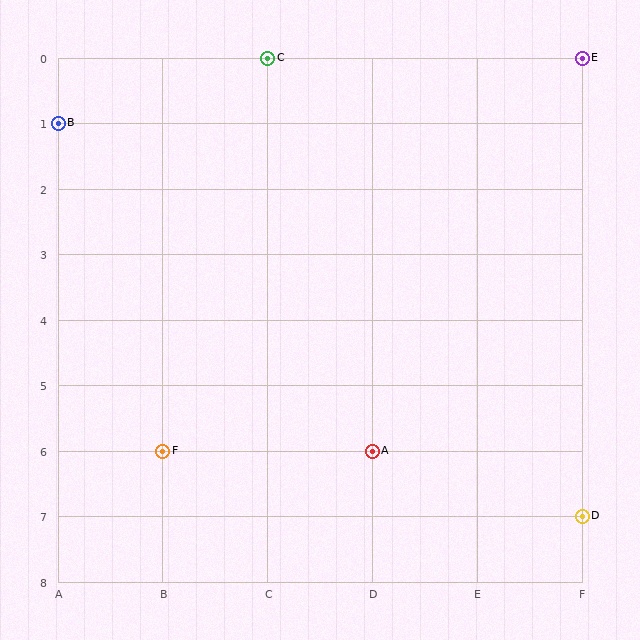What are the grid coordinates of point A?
Point A is at grid coordinates (D, 6).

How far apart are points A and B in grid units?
Points A and B are 3 columns and 5 rows apart (about 5.8 grid units diagonally).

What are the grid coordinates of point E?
Point E is at grid coordinates (F, 0).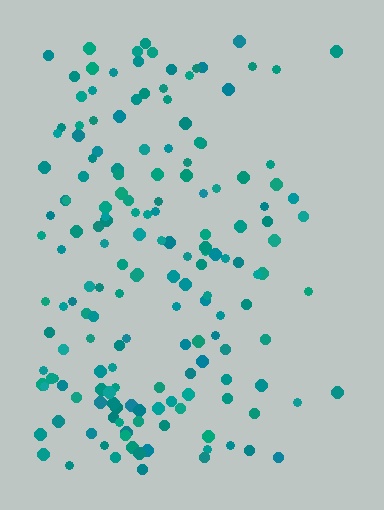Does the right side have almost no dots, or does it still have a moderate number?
Still a moderate number, just noticeably fewer than the left.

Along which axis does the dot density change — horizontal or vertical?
Horizontal.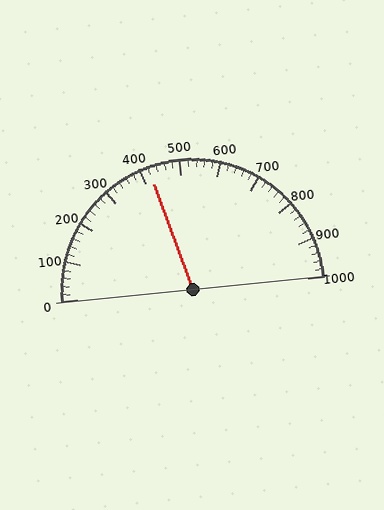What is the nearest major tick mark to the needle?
The nearest major tick mark is 400.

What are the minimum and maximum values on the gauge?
The gauge ranges from 0 to 1000.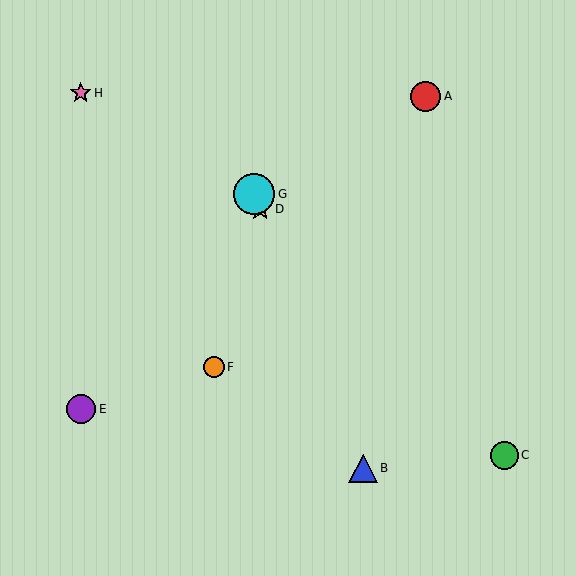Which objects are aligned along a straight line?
Objects B, D, G are aligned along a straight line.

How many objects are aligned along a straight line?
3 objects (B, D, G) are aligned along a straight line.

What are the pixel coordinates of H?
Object H is at (81, 93).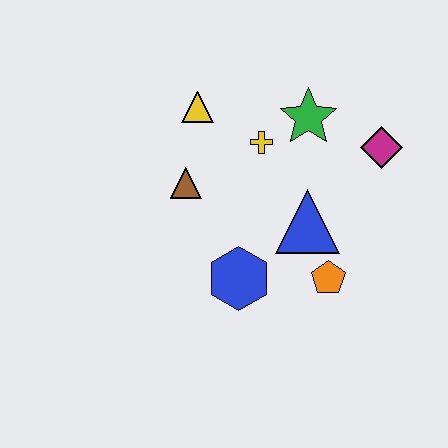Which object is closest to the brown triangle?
The yellow triangle is closest to the brown triangle.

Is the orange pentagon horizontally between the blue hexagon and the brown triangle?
No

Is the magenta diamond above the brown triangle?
Yes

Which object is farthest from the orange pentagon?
The yellow triangle is farthest from the orange pentagon.